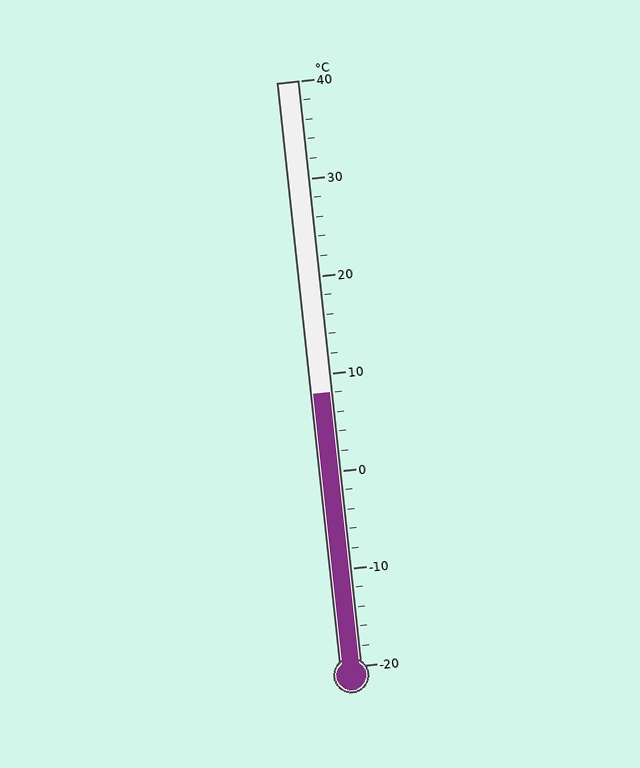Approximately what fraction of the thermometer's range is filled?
The thermometer is filled to approximately 45% of its range.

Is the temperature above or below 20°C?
The temperature is below 20°C.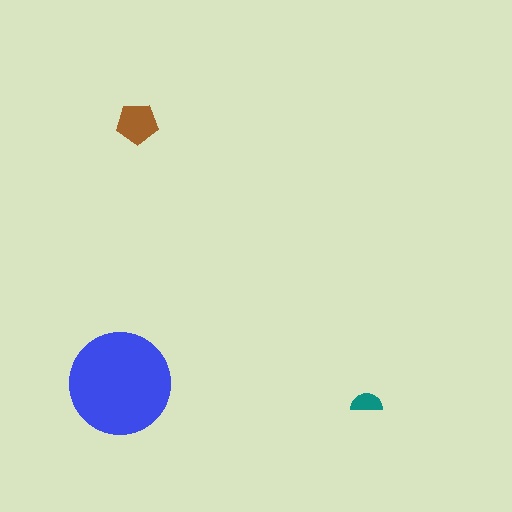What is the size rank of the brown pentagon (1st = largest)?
2nd.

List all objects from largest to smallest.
The blue circle, the brown pentagon, the teal semicircle.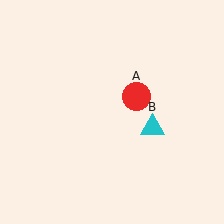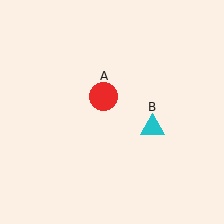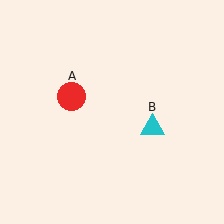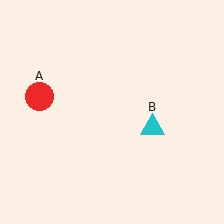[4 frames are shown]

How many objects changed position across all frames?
1 object changed position: red circle (object A).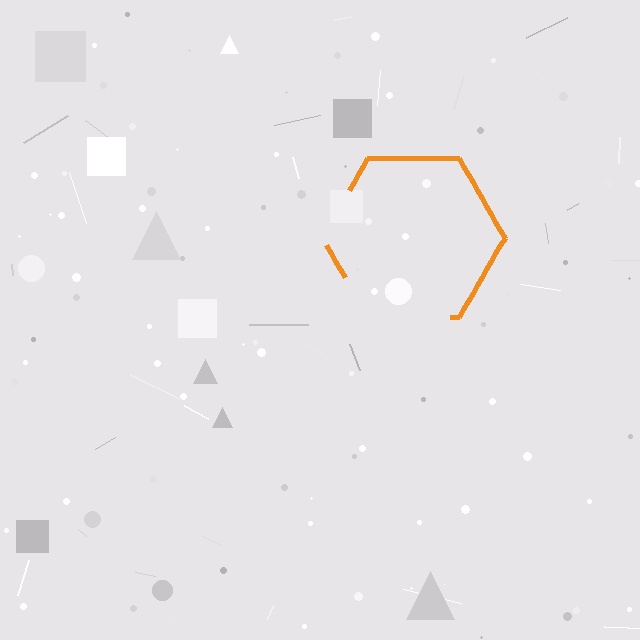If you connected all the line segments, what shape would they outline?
They would outline a hexagon.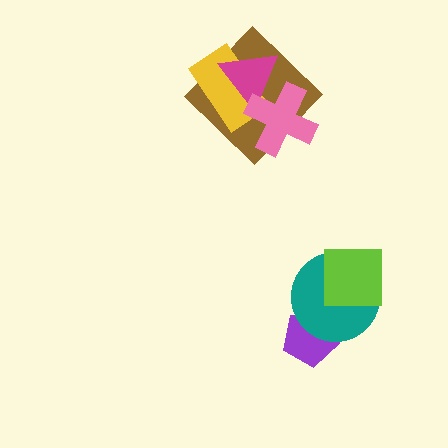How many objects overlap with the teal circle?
2 objects overlap with the teal circle.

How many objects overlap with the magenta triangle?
3 objects overlap with the magenta triangle.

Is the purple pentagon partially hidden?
Yes, it is partially covered by another shape.